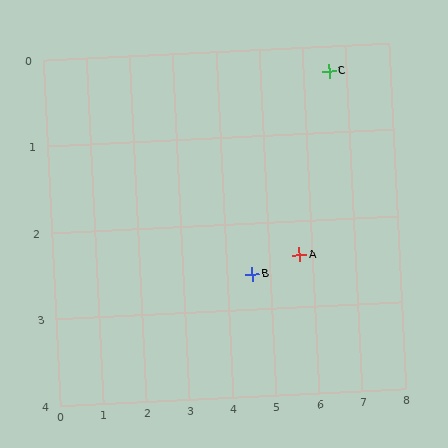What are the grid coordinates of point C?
Point C is at approximately (6.6, 0.3).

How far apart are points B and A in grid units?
Points B and A are about 1.1 grid units apart.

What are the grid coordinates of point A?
Point A is at approximately (5.7, 2.4).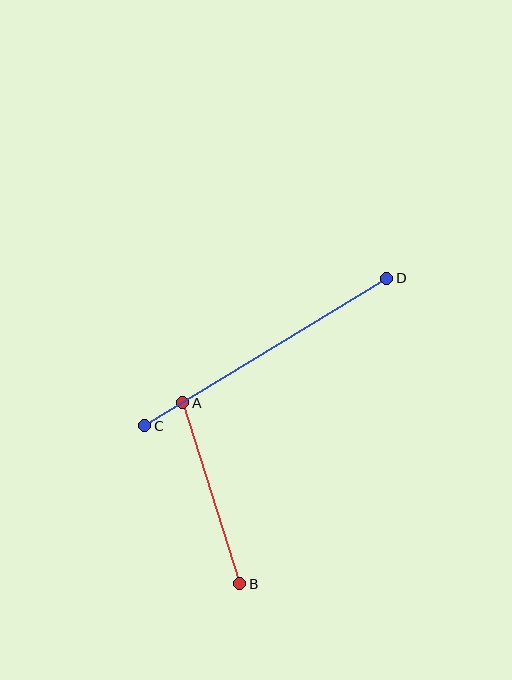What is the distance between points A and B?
The distance is approximately 190 pixels.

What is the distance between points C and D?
The distance is approximately 283 pixels.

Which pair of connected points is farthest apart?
Points C and D are farthest apart.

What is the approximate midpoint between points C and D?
The midpoint is at approximately (266, 352) pixels.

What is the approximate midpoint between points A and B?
The midpoint is at approximately (211, 493) pixels.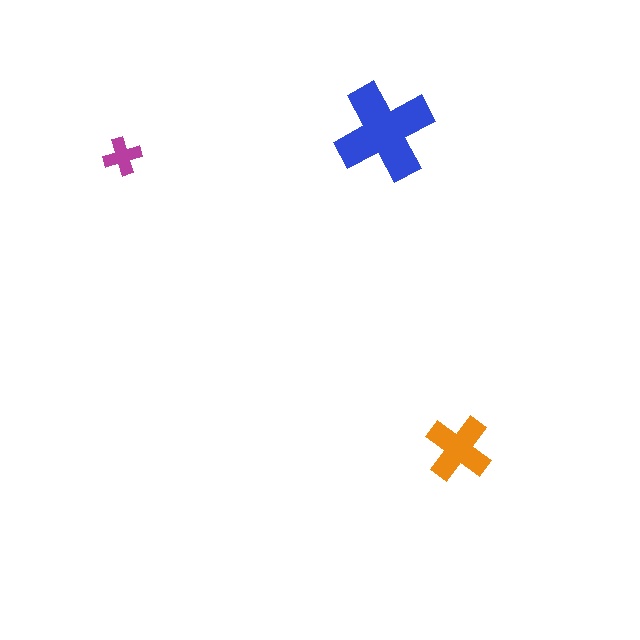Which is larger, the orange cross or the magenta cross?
The orange one.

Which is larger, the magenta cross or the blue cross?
The blue one.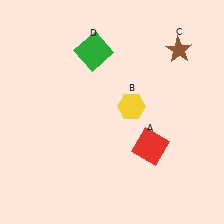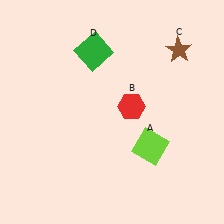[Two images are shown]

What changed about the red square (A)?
In Image 1, A is red. In Image 2, it changed to lime.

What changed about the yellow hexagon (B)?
In Image 1, B is yellow. In Image 2, it changed to red.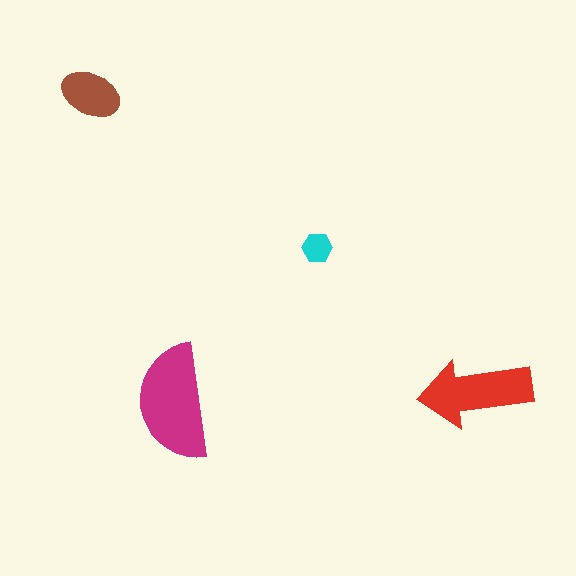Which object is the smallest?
The cyan hexagon.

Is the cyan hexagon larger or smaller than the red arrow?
Smaller.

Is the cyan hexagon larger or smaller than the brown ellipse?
Smaller.